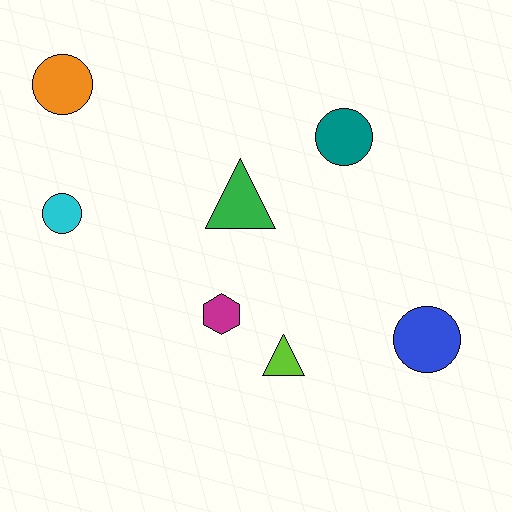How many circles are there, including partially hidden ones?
There are 4 circles.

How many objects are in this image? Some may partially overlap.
There are 7 objects.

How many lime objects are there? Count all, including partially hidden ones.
There is 1 lime object.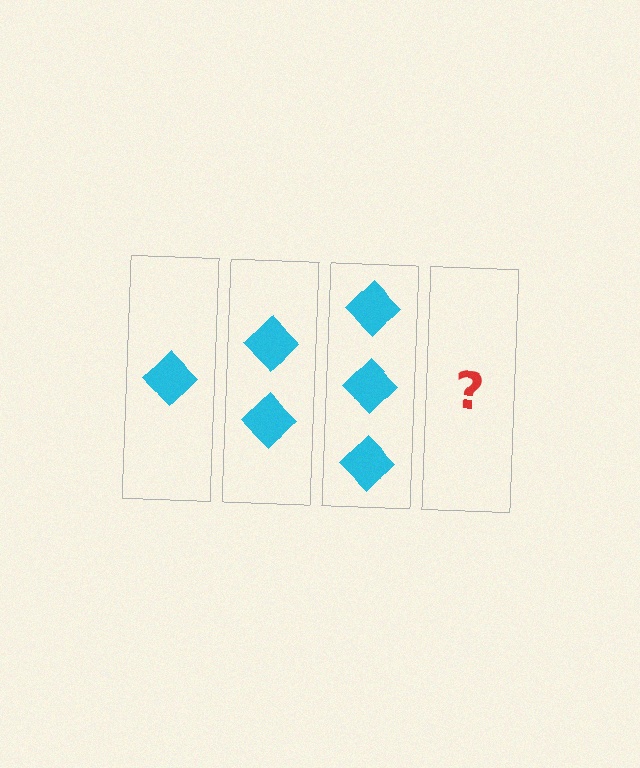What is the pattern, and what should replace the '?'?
The pattern is that each step adds one more diamond. The '?' should be 4 diamonds.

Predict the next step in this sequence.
The next step is 4 diamonds.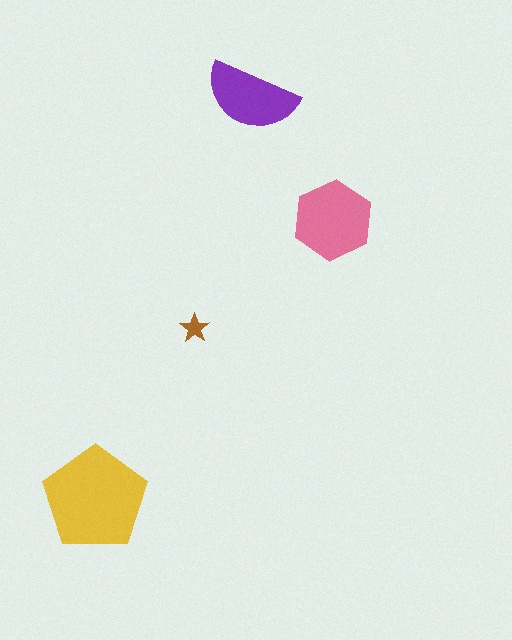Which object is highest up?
The purple semicircle is topmost.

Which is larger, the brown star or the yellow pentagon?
The yellow pentagon.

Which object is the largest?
The yellow pentagon.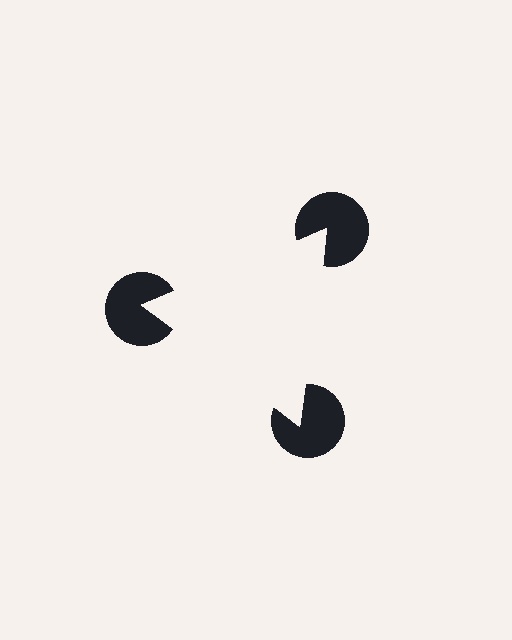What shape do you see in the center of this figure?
An illusory triangle — its edges are inferred from the aligned wedge cuts in the pac-man discs, not physically drawn.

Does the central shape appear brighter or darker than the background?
It typically appears slightly brighter than the background, even though no actual brightness change is drawn.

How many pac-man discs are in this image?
There are 3 — one at each vertex of the illusory triangle.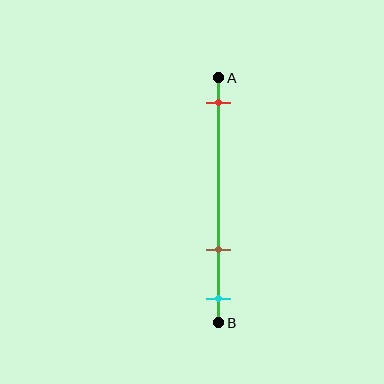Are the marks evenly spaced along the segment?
No, the marks are not evenly spaced.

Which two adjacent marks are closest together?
The brown and cyan marks are the closest adjacent pair.